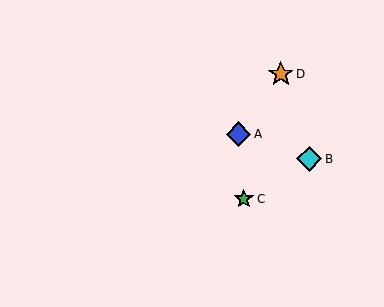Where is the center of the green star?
The center of the green star is at (244, 199).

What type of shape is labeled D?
Shape D is an orange star.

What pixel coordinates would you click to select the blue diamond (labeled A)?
Click at (239, 134) to select the blue diamond A.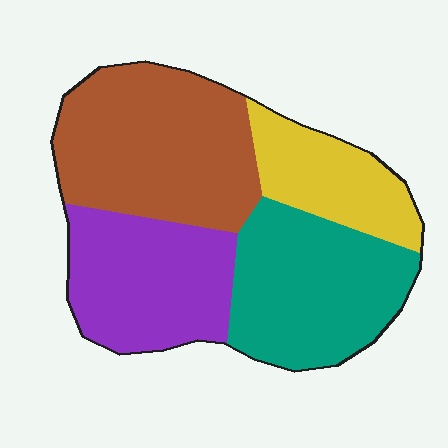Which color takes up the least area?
Yellow, at roughly 15%.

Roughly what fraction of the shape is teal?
Teal covers 27% of the shape.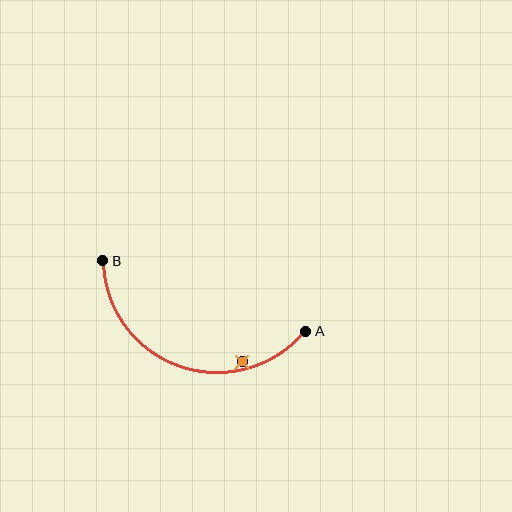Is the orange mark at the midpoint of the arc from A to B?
No — the orange mark does not lie on the arc at all. It sits slightly inside the curve.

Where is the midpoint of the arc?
The arc midpoint is the point on the curve farthest from the straight line joining A and B. It sits below that line.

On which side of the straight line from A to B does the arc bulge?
The arc bulges below the straight line connecting A and B.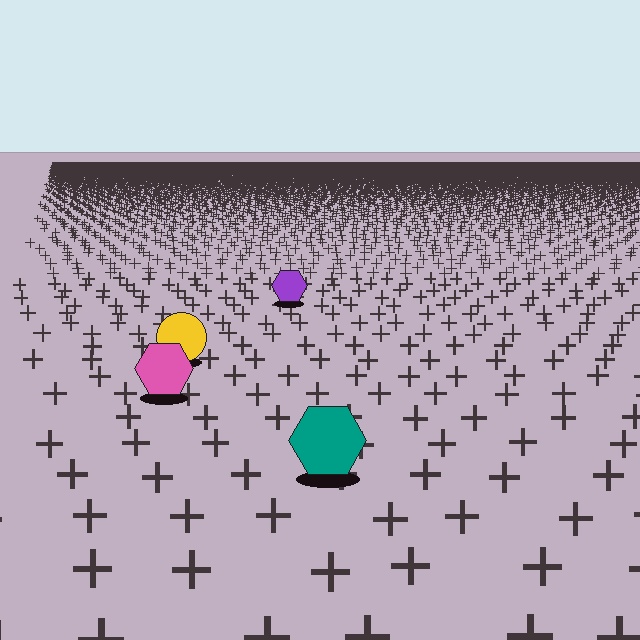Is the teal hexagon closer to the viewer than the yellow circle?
Yes. The teal hexagon is closer — you can tell from the texture gradient: the ground texture is coarser near it.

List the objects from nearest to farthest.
From nearest to farthest: the teal hexagon, the pink hexagon, the yellow circle, the purple hexagon.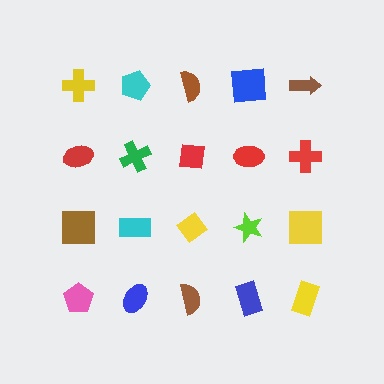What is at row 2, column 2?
A green cross.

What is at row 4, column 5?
A yellow rectangle.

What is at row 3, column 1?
A brown square.